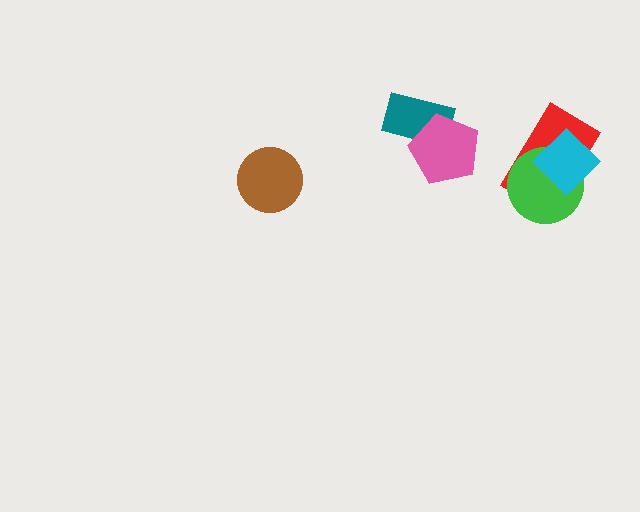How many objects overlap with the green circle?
2 objects overlap with the green circle.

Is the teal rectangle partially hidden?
Yes, it is partially covered by another shape.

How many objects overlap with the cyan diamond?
2 objects overlap with the cyan diamond.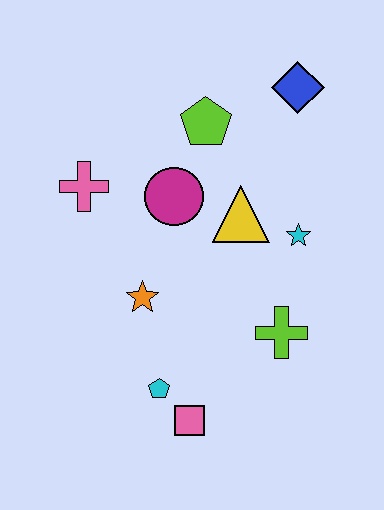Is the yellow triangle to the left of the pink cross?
No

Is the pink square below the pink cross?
Yes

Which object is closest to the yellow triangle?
The cyan star is closest to the yellow triangle.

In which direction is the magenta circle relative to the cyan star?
The magenta circle is to the left of the cyan star.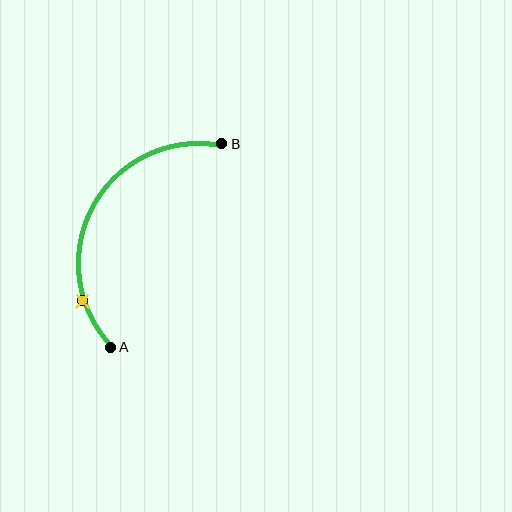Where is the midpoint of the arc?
The arc midpoint is the point on the curve farthest from the straight line joining A and B. It sits to the left of that line.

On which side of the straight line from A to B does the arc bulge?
The arc bulges to the left of the straight line connecting A and B.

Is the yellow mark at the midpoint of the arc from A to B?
No. The yellow mark lies on the arc but is closer to endpoint A. The arc midpoint would be at the point on the curve equidistant along the arc from both A and B.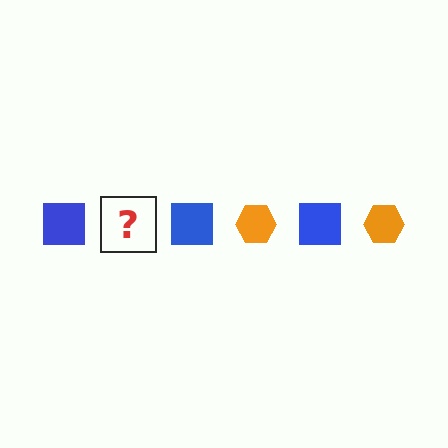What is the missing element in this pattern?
The missing element is an orange hexagon.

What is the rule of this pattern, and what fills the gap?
The rule is that the pattern alternates between blue square and orange hexagon. The gap should be filled with an orange hexagon.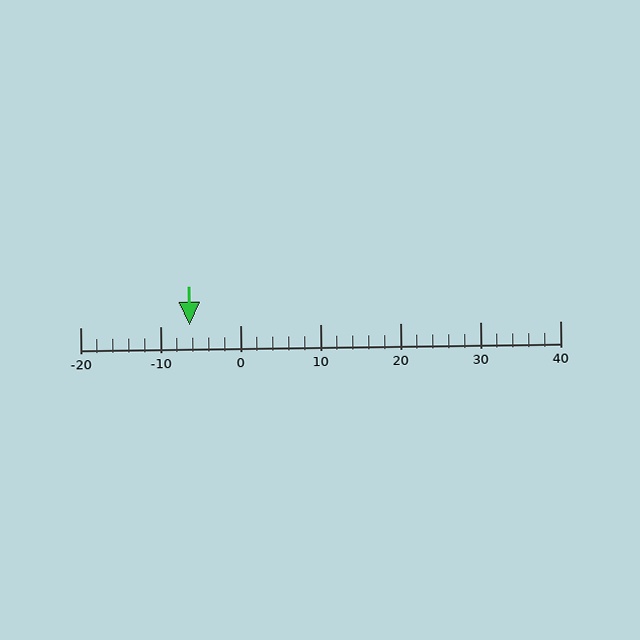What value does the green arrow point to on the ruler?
The green arrow points to approximately -6.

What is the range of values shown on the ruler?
The ruler shows values from -20 to 40.